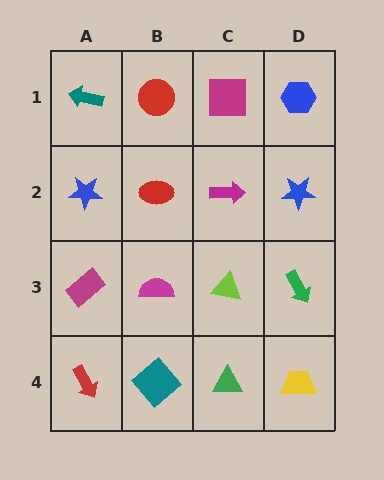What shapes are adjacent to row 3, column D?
A blue star (row 2, column D), a yellow trapezoid (row 4, column D), a lime triangle (row 3, column C).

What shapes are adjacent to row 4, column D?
A green arrow (row 3, column D), a green triangle (row 4, column C).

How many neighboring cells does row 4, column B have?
3.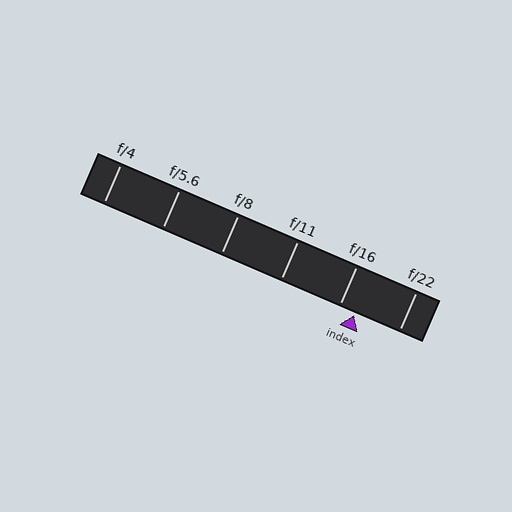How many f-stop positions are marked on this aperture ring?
There are 6 f-stop positions marked.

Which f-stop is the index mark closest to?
The index mark is closest to f/16.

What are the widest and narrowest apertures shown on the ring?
The widest aperture shown is f/4 and the narrowest is f/22.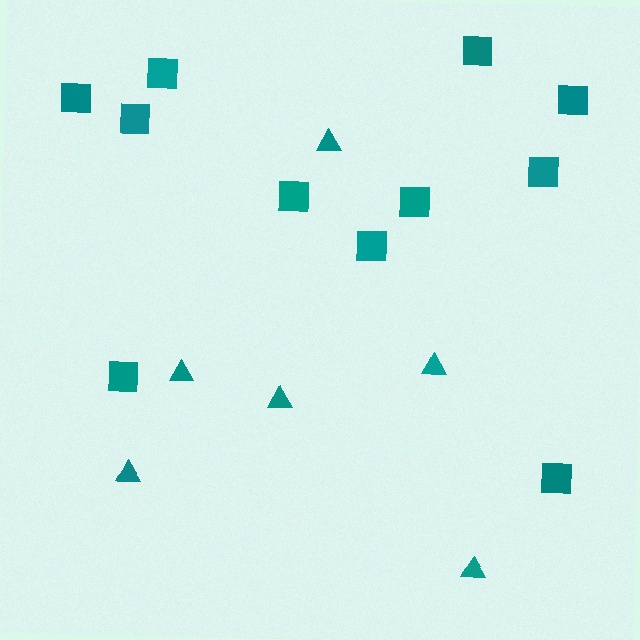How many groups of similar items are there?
There are 2 groups: one group of squares (11) and one group of triangles (6).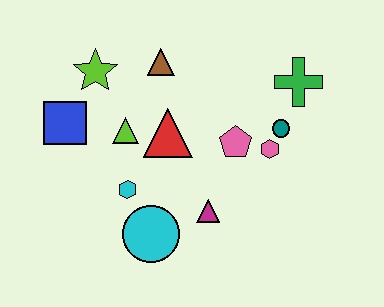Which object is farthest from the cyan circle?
The green cross is farthest from the cyan circle.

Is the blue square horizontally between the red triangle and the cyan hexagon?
No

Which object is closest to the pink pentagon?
The pink hexagon is closest to the pink pentagon.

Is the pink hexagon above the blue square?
No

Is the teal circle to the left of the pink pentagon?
No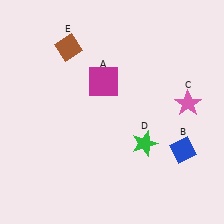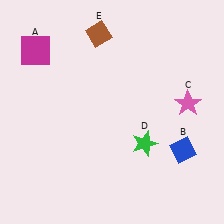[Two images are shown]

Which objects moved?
The objects that moved are: the magenta square (A), the brown diamond (E).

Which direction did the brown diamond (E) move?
The brown diamond (E) moved right.